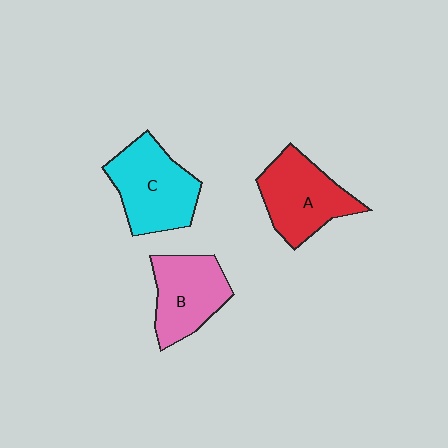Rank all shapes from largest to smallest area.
From largest to smallest: C (cyan), A (red), B (pink).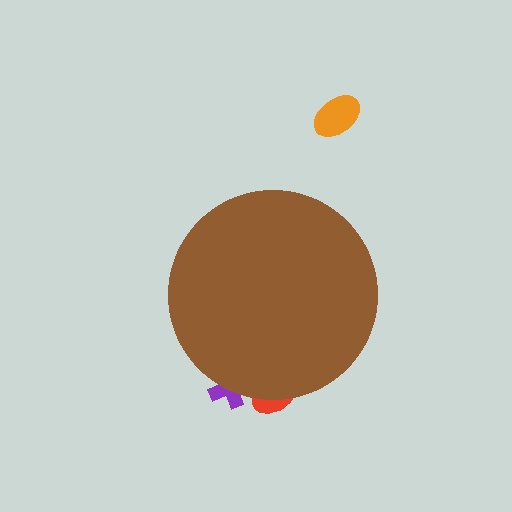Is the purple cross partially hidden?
Yes, the purple cross is partially hidden behind the brown circle.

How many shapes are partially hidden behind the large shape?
2 shapes are partially hidden.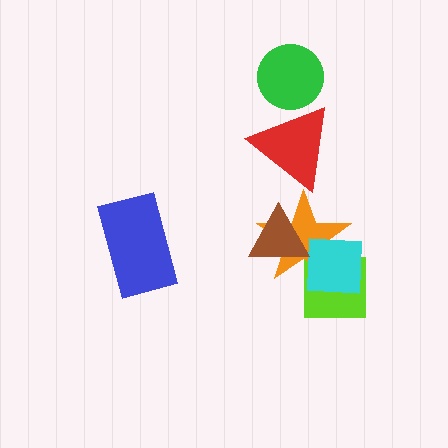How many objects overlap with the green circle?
1 object overlaps with the green circle.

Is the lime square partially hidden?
Yes, it is partially covered by another shape.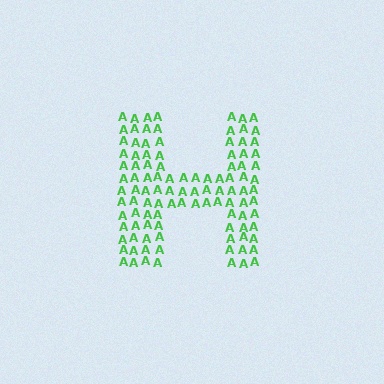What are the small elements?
The small elements are letter A's.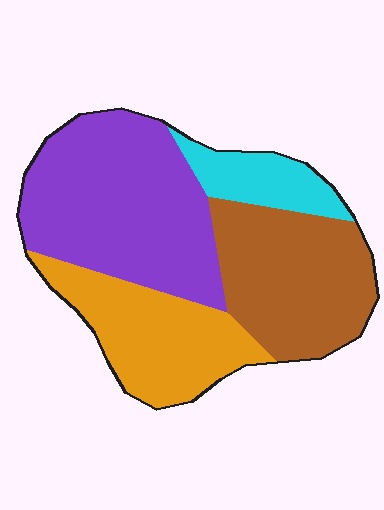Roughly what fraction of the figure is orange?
Orange covers roughly 25% of the figure.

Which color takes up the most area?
Purple, at roughly 40%.